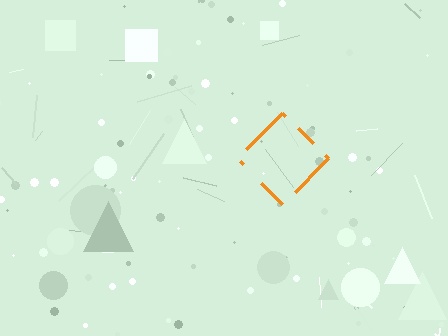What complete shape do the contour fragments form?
The contour fragments form a diamond.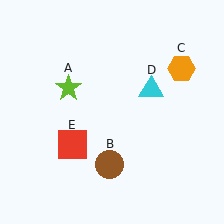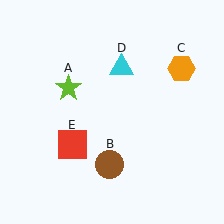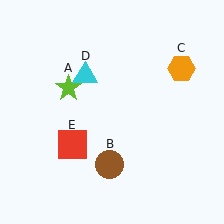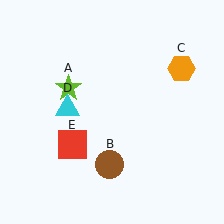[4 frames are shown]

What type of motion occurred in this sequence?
The cyan triangle (object D) rotated counterclockwise around the center of the scene.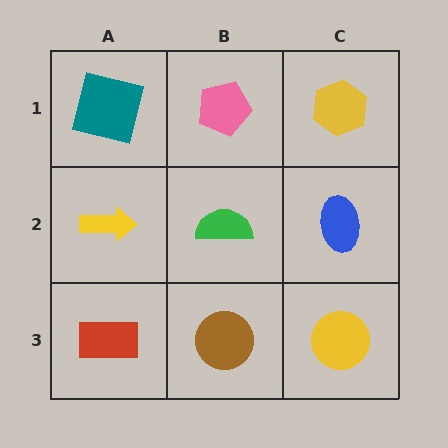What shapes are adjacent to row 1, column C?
A blue ellipse (row 2, column C), a pink pentagon (row 1, column B).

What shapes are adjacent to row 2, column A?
A teal square (row 1, column A), a red rectangle (row 3, column A), a green semicircle (row 2, column B).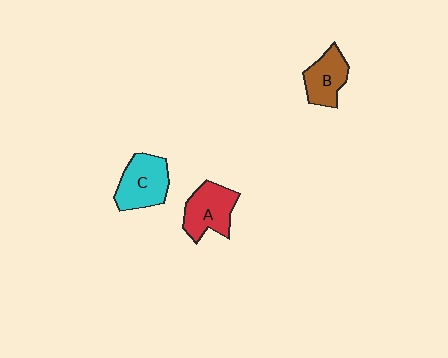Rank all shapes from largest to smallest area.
From largest to smallest: C (cyan), A (red), B (brown).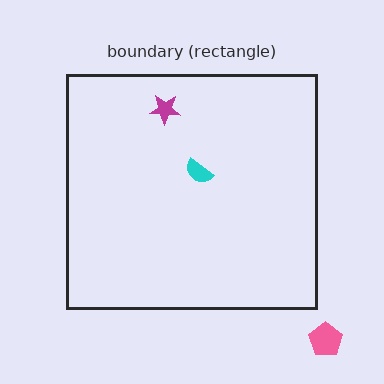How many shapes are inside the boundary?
2 inside, 1 outside.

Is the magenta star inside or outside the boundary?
Inside.